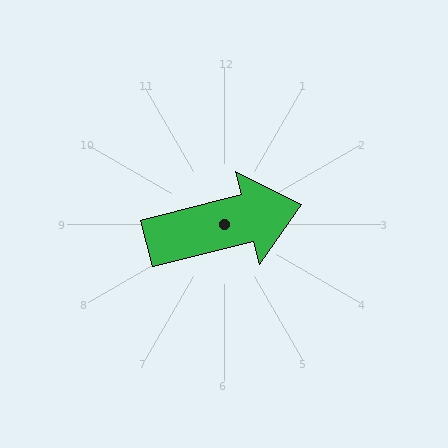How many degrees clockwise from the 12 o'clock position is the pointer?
Approximately 76 degrees.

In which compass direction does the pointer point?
East.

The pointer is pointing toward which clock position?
Roughly 3 o'clock.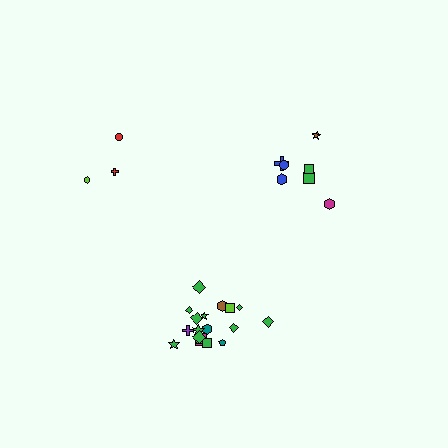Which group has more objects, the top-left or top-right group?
The top-right group.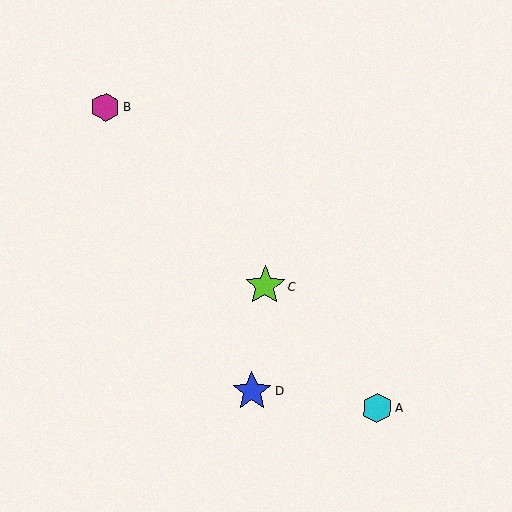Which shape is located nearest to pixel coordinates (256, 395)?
The blue star (labeled D) at (252, 391) is nearest to that location.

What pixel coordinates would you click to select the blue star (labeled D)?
Click at (252, 391) to select the blue star D.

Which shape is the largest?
The lime star (labeled C) is the largest.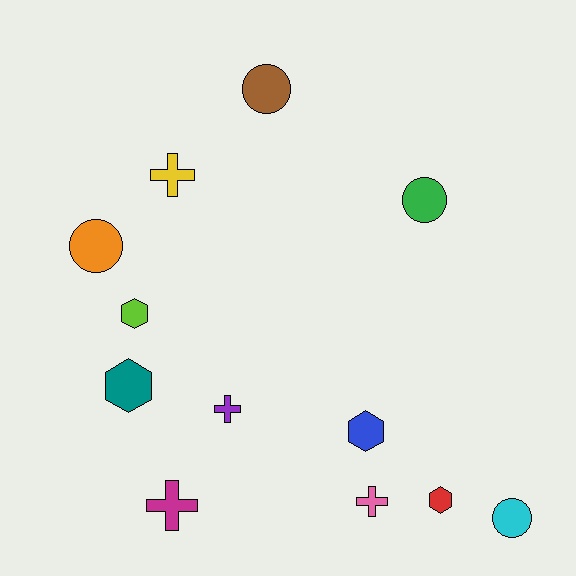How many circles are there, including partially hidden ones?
There are 4 circles.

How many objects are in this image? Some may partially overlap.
There are 12 objects.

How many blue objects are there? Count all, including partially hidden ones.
There is 1 blue object.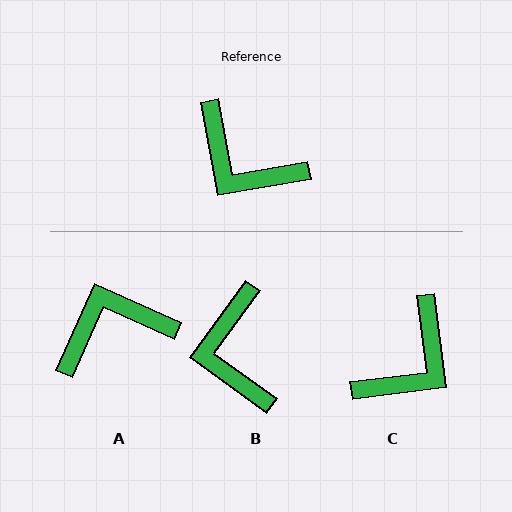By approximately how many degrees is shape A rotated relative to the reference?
Approximately 124 degrees clockwise.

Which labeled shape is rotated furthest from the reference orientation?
A, about 124 degrees away.